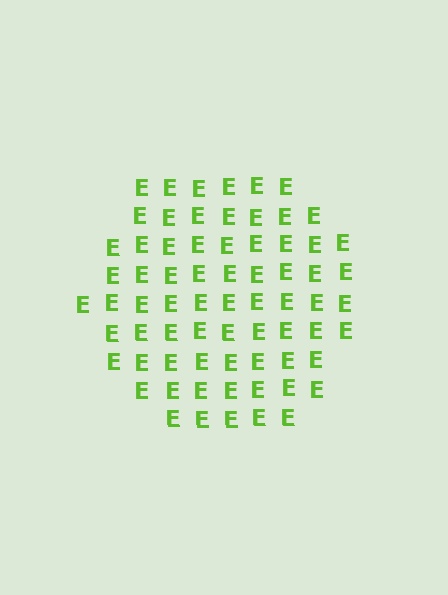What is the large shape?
The large shape is a hexagon.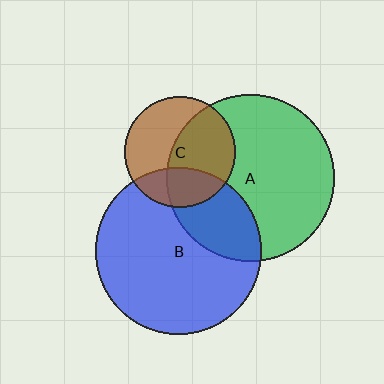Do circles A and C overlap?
Yes.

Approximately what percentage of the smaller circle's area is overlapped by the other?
Approximately 50%.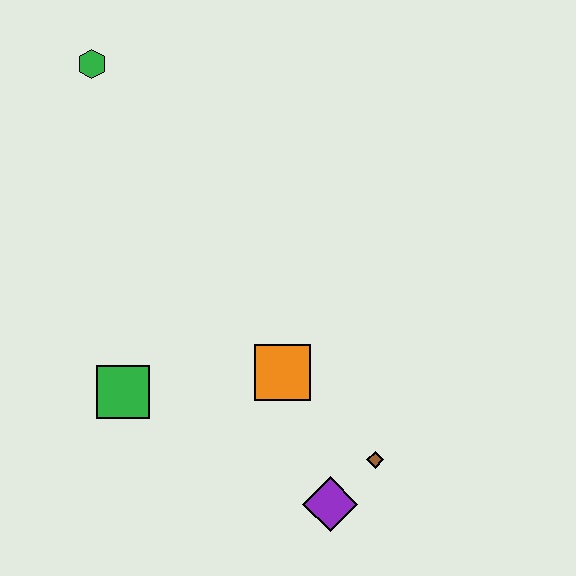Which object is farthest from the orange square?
The green hexagon is farthest from the orange square.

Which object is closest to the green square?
The orange square is closest to the green square.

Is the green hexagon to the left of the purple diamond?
Yes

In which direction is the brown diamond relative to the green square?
The brown diamond is to the right of the green square.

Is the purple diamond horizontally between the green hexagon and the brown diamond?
Yes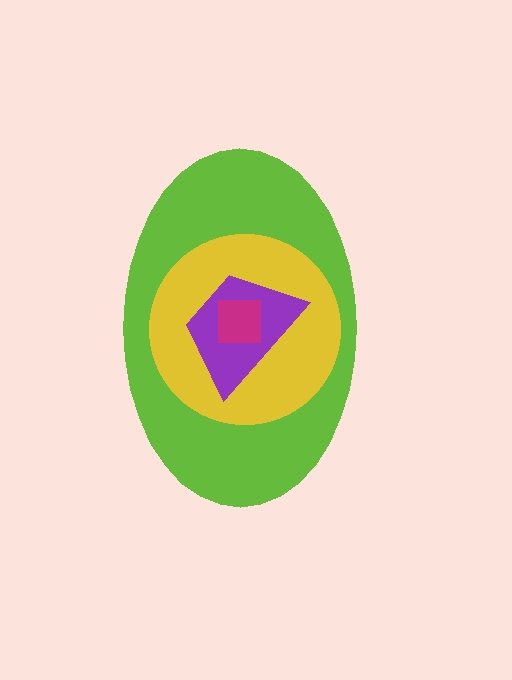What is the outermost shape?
The lime ellipse.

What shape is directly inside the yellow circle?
The purple trapezoid.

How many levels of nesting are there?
4.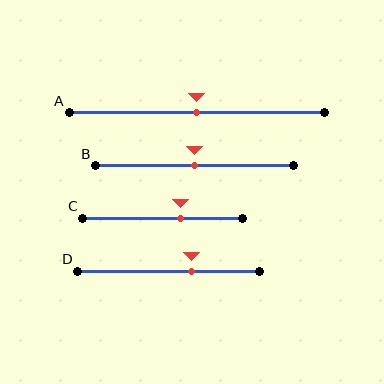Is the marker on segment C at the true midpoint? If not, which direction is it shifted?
No, the marker on segment C is shifted to the right by about 11% of the segment length.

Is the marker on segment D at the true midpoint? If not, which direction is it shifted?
No, the marker on segment D is shifted to the right by about 12% of the segment length.